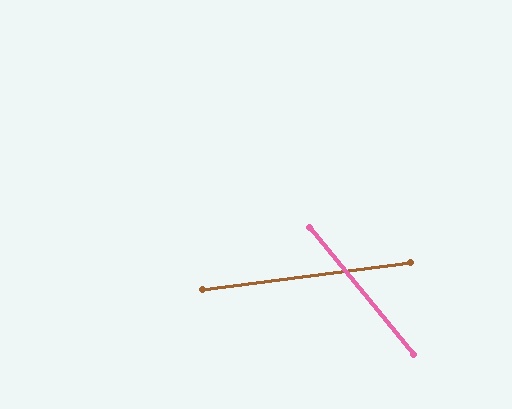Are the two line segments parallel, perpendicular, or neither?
Neither parallel nor perpendicular — they differ by about 58°.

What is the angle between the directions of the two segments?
Approximately 58 degrees.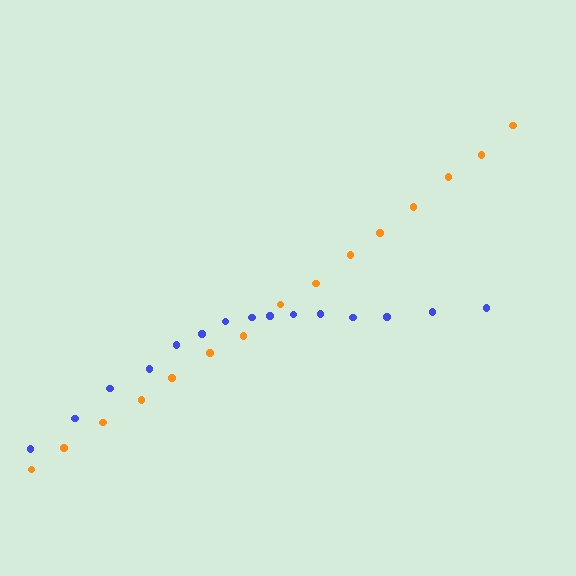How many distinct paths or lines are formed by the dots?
There are 2 distinct paths.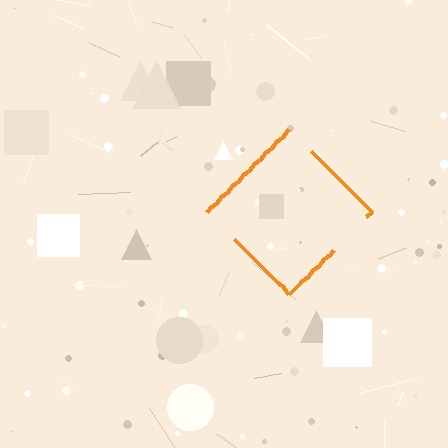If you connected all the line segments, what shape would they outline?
They would outline a diamond.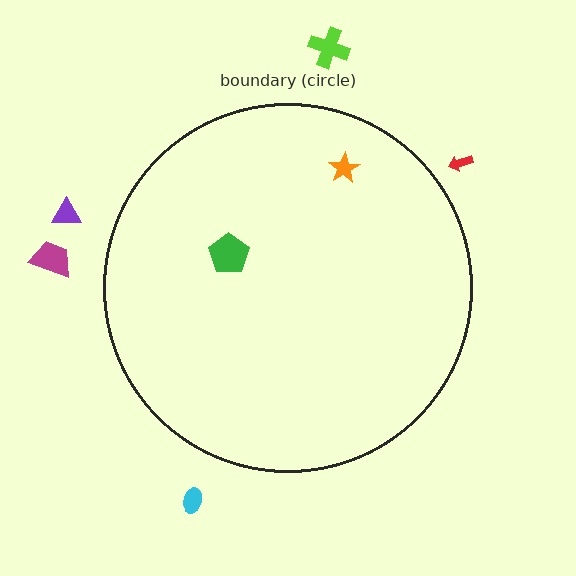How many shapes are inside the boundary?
2 inside, 5 outside.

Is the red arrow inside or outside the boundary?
Outside.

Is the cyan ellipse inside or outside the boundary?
Outside.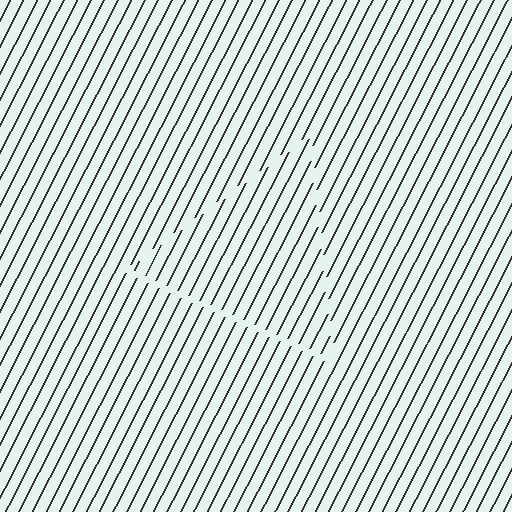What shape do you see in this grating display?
An illusory triangle. The interior of the shape contains the same grating, shifted by half a period — the contour is defined by the phase discontinuity where line-ends from the inner and outer gratings abut.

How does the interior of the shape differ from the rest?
The interior of the shape contains the same grating, shifted by half a period — the contour is defined by the phase discontinuity where line-ends from the inner and outer gratings abut.